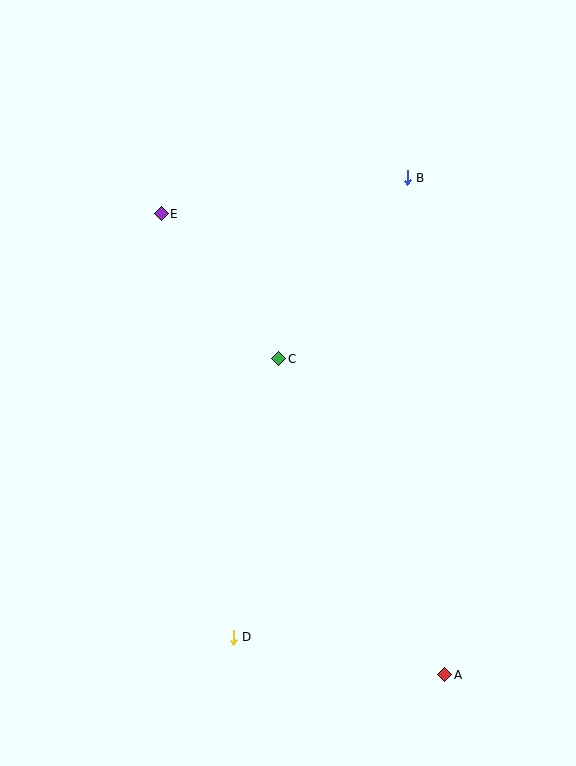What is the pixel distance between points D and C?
The distance between D and C is 282 pixels.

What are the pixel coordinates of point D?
Point D is at (233, 637).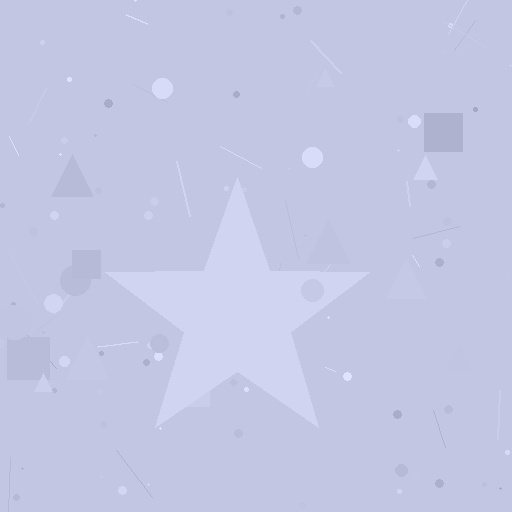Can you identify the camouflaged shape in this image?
The camouflaged shape is a star.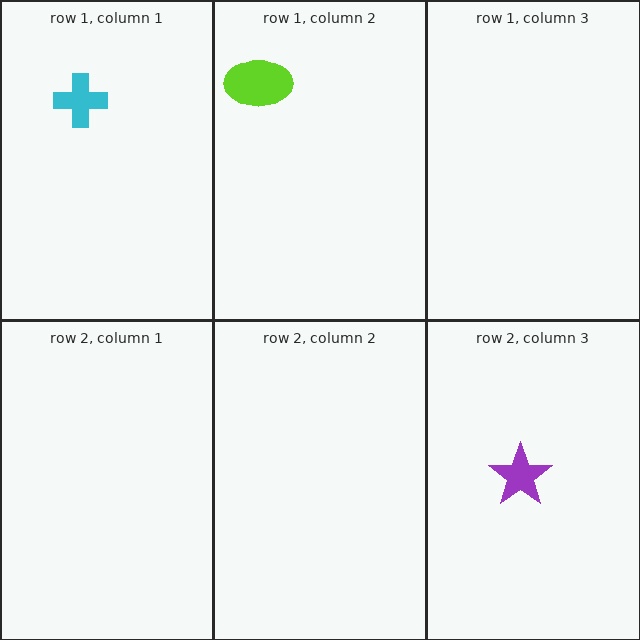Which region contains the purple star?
The row 2, column 3 region.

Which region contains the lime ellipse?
The row 1, column 2 region.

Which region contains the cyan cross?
The row 1, column 1 region.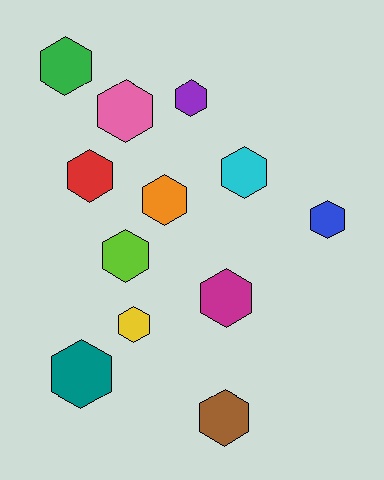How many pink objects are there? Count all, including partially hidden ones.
There is 1 pink object.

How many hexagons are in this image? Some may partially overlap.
There are 12 hexagons.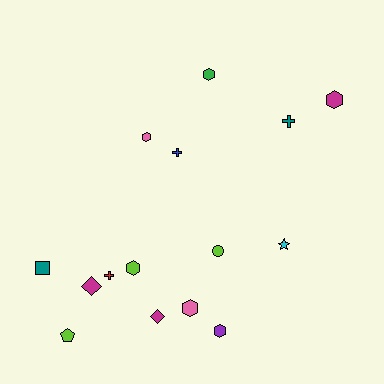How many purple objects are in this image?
There is 1 purple object.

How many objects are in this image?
There are 15 objects.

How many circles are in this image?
There is 1 circle.